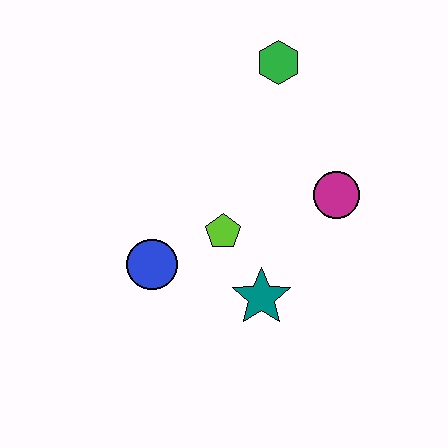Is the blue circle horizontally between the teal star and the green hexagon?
No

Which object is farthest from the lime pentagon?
The green hexagon is farthest from the lime pentagon.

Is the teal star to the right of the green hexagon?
No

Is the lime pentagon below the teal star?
No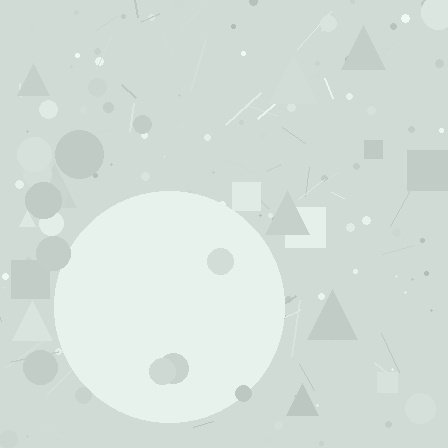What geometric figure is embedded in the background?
A circle is embedded in the background.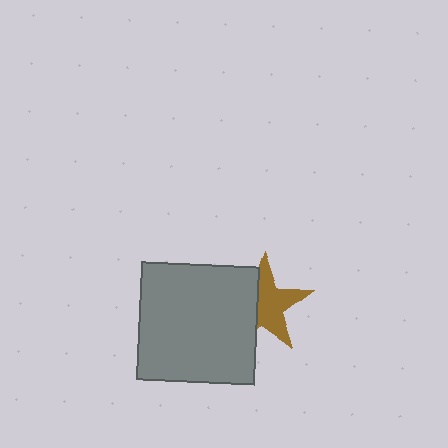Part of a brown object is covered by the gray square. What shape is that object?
It is a star.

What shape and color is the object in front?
The object in front is a gray square.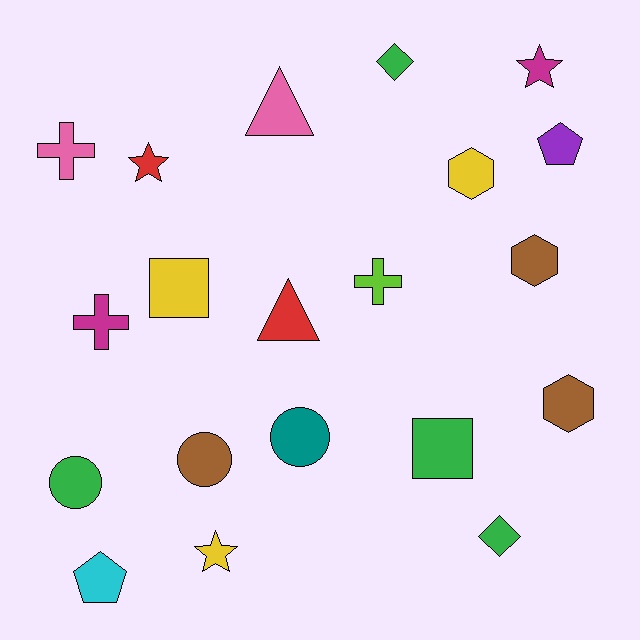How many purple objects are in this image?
There is 1 purple object.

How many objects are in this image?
There are 20 objects.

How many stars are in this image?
There are 3 stars.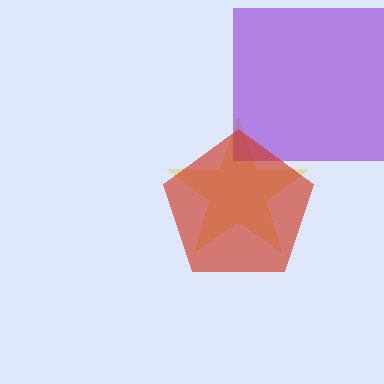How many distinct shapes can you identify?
There are 3 distinct shapes: a yellow star, a purple square, a red pentagon.